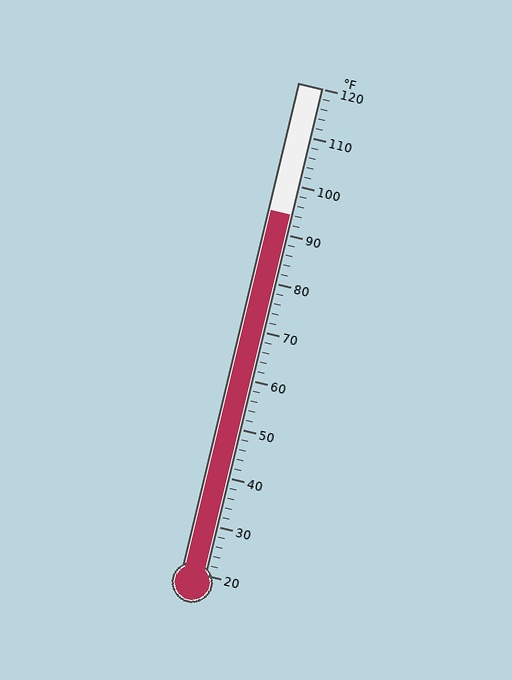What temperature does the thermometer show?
The thermometer shows approximately 94°F.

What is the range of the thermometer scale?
The thermometer scale ranges from 20°F to 120°F.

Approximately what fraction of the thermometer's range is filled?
The thermometer is filled to approximately 75% of its range.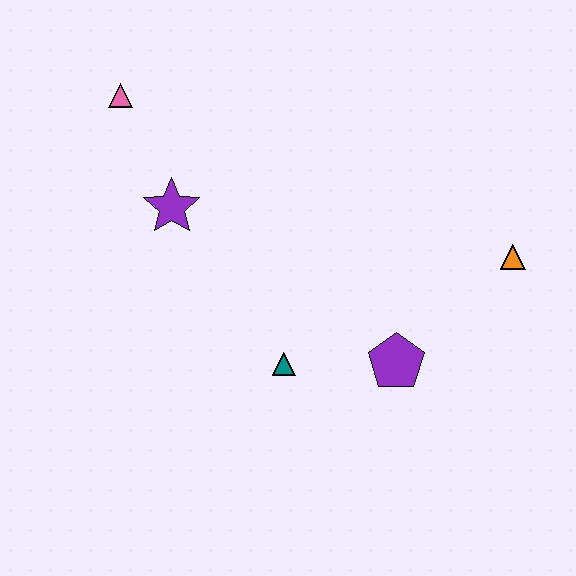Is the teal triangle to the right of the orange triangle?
No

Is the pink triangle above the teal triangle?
Yes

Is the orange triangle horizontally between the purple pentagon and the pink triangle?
No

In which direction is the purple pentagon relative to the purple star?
The purple pentagon is to the right of the purple star.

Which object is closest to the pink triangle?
The purple star is closest to the pink triangle.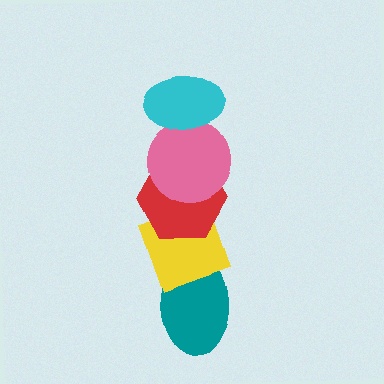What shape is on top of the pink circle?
The cyan ellipse is on top of the pink circle.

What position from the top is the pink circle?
The pink circle is 2nd from the top.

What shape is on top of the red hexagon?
The pink circle is on top of the red hexagon.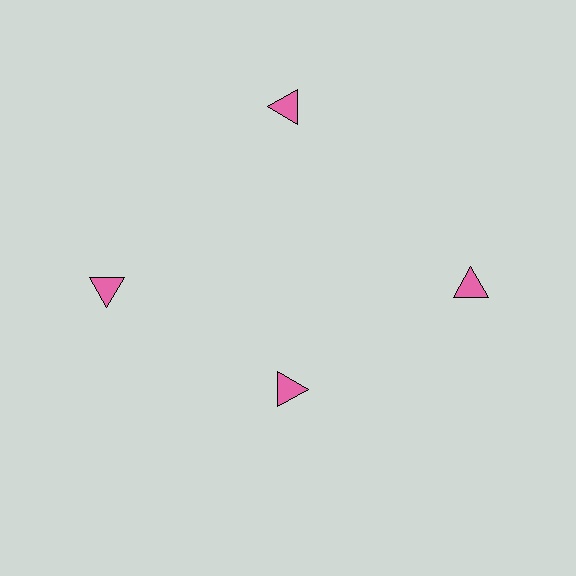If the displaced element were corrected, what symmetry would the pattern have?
It would have 4-fold rotational symmetry — the pattern would map onto itself every 90 degrees.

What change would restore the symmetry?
The symmetry would be restored by moving it outward, back onto the ring so that all 4 triangles sit at equal angles and equal distance from the center.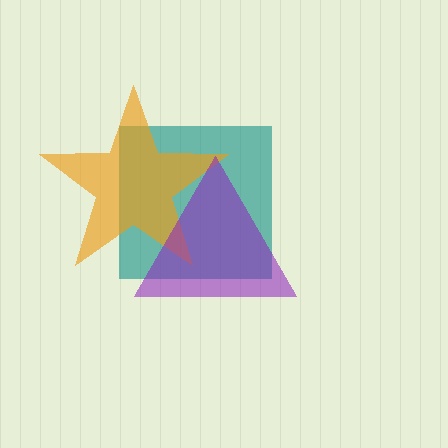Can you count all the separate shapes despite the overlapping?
Yes, there are 3 separate shapes.